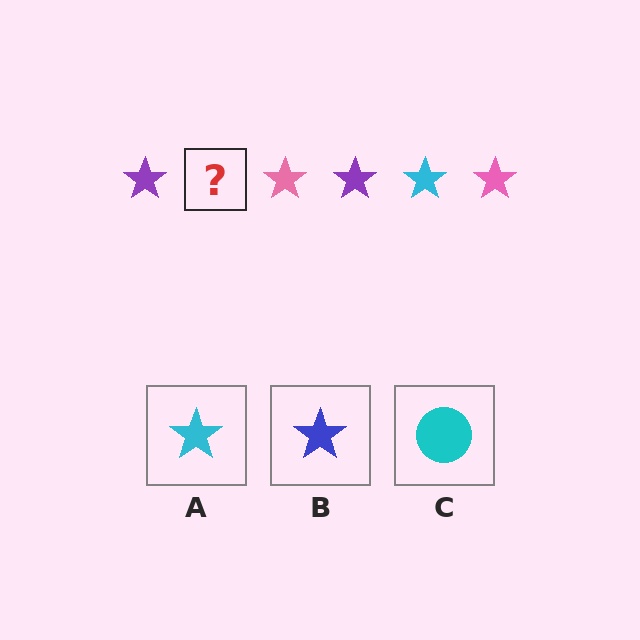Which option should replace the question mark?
Option A.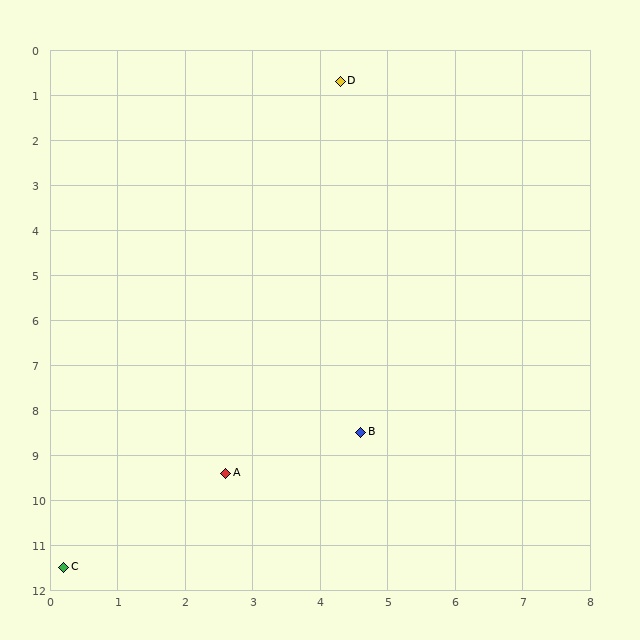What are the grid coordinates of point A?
Point A is at approximately (2.6, 9.4).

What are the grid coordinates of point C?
Point C is at approximately (0.2, 11.5).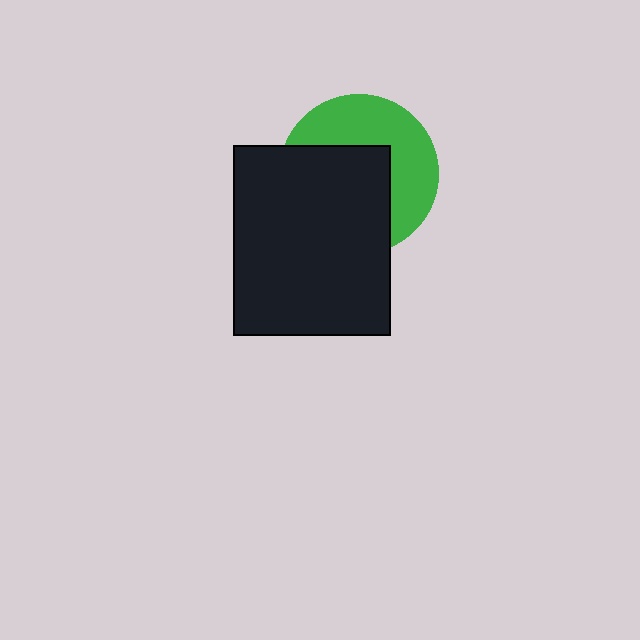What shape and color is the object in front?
The object in front is a black rectangle.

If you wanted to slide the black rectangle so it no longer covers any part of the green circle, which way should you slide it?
Slide it toward the lower-left — that is the most direct way to separate the two shapes.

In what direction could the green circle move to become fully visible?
The green circle could move toward the upper-right. That would shift it out from behind the black rectangle entirely.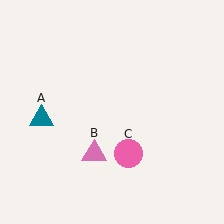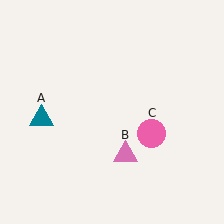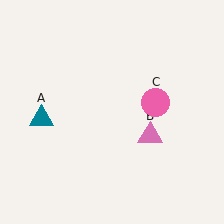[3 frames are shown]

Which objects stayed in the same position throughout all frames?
Teal triangle (object A) remained stationary.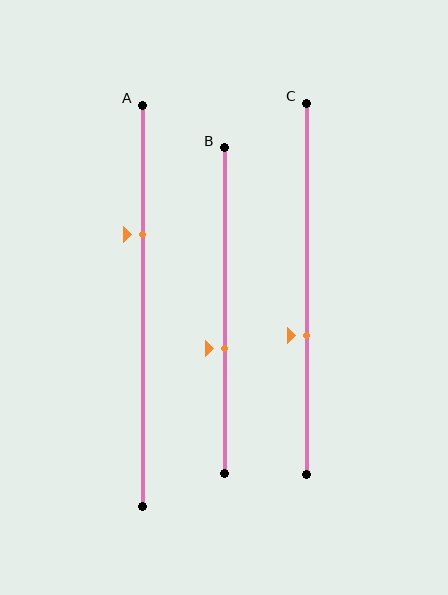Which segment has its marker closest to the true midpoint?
Segment B has its marker closest to the true midpoint.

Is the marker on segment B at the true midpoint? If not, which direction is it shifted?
No, the marker on segment B is shifted downward by about 11% of the segment length.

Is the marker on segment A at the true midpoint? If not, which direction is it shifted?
No, the marker on segment A is shifted upward by about 18% of the segment length.